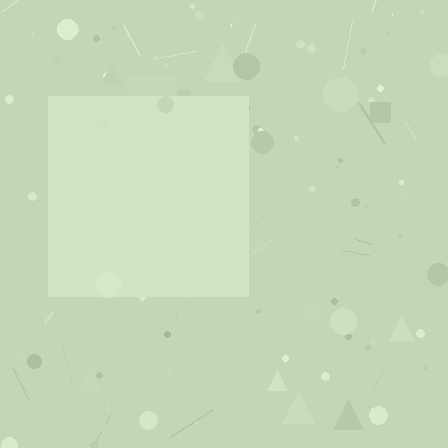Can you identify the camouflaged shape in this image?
The camouflaged shape is a square.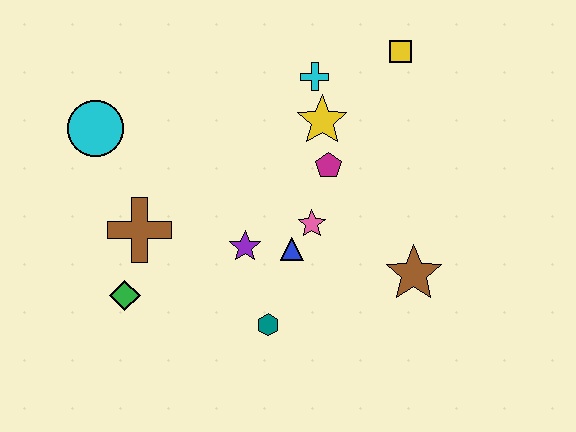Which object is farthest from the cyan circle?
The brown star is farthest from the cyan circle.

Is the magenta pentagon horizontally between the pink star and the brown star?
Yes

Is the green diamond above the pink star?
No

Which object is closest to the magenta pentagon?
The yellow star is closest to the magenta pentagon.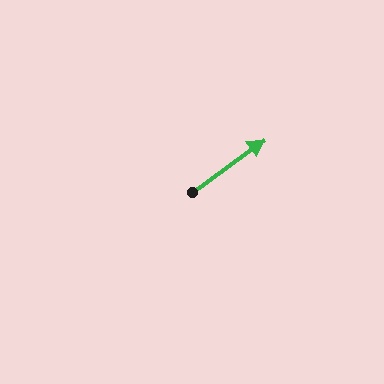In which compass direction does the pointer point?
Northeast.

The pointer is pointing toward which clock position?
Roughly 2 o'clock.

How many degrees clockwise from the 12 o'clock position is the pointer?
Approximately 54 degrees.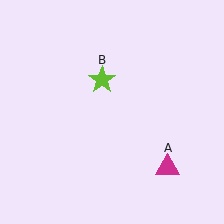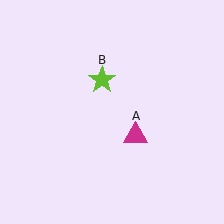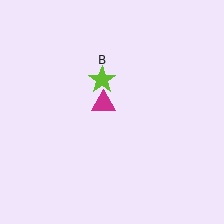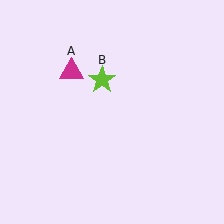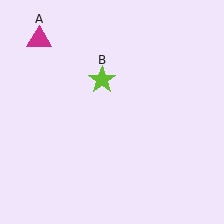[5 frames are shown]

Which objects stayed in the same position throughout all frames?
Lime star (object B) remained stationary.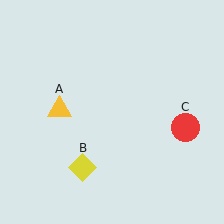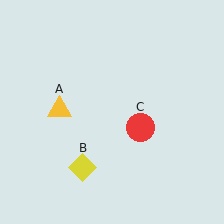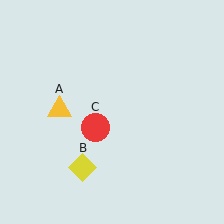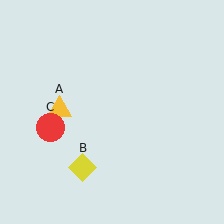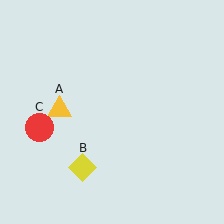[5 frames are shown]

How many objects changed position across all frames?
1 object changed position: red circle (object C).